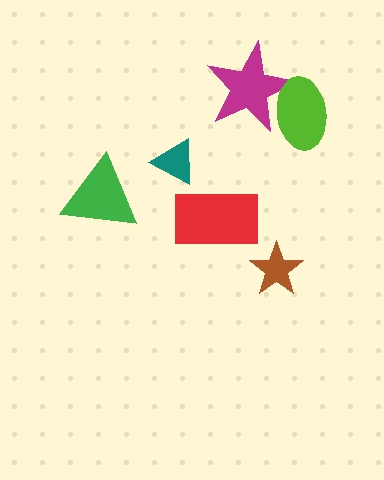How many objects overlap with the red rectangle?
0 objects overlap with the red rectangle.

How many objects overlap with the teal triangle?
0 objects overlap with the teal triangle.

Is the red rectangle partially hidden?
No, no other shape covers it.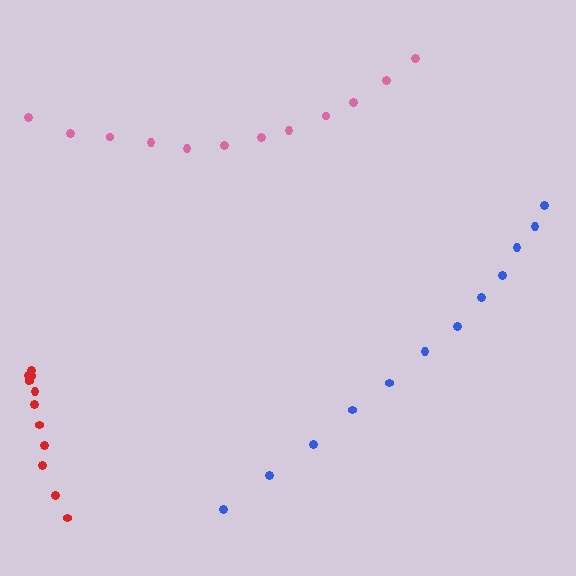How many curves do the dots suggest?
There are 3 distinct paths.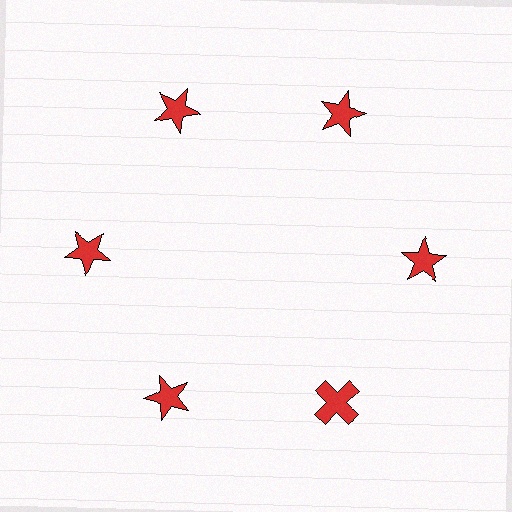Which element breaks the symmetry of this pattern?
The red cross at roughly the 5 o'clock position breaks the symmetry. All other shapes are red stars.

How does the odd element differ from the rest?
It has a different shape: cross instead of star.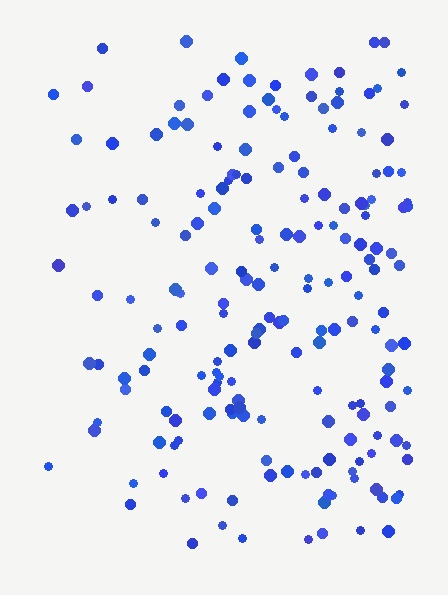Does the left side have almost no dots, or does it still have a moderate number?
Still a moderate number, just noticeably fewer than the right.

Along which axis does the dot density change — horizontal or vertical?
Horizontal.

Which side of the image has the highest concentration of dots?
The right.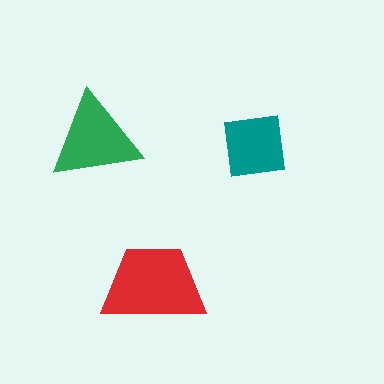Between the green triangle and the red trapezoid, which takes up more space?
The red trapezoid.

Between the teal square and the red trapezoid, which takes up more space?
The red trapezoid.